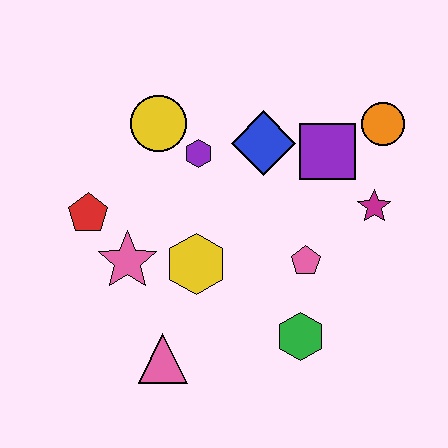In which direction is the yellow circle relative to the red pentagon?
The yellow circle is above the red pentagon.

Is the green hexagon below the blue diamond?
Yes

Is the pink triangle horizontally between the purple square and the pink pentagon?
No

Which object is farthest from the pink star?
The orange circle is farthest from the pink star.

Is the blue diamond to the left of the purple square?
Yes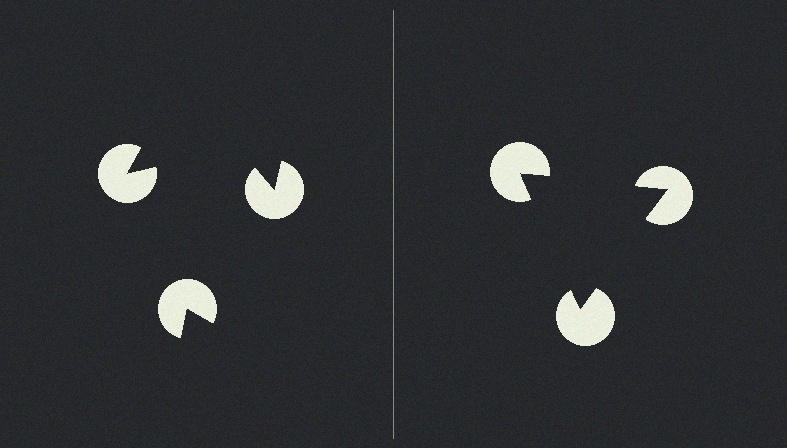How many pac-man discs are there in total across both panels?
6 — 3 on each side.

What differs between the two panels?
The pac-man discs are positioned identically on both sides; only the wedge orientations differ. On the right they align to a triangle; on the left they are misaligned.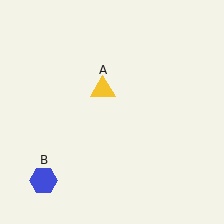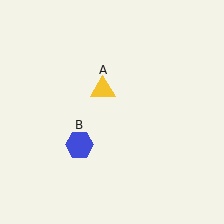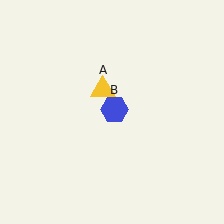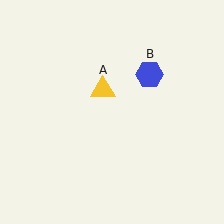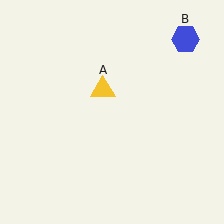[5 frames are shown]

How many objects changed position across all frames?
1 object changed position: blue hexagon (object B).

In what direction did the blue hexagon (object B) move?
The blue hexagon (object B) moved up and to the right.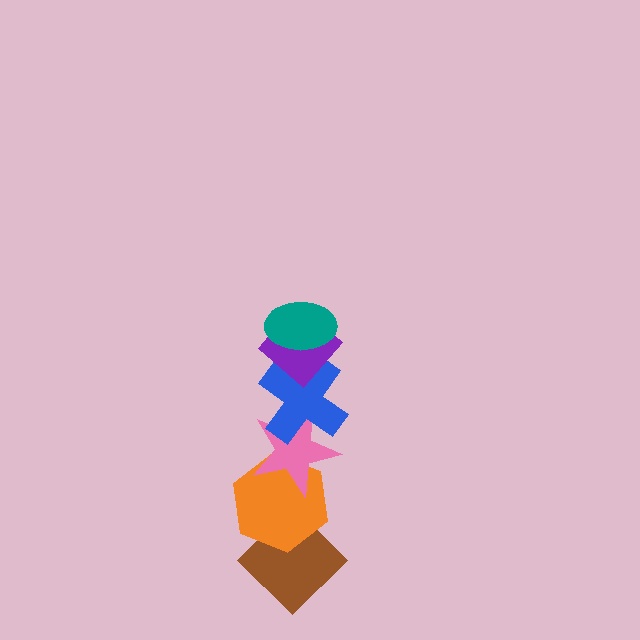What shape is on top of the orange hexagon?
The pink star is on top of the orange hexagon.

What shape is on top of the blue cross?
The purple diamond is on top of the blue cross.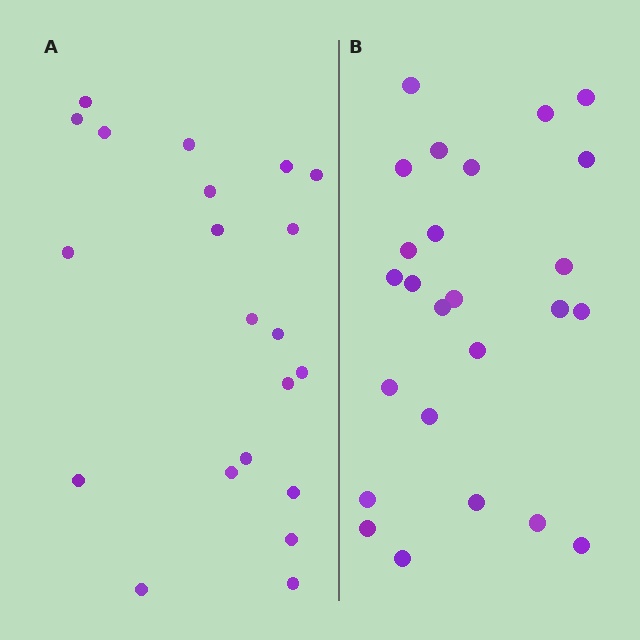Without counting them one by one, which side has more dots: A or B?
Region B (the right region) has more dots.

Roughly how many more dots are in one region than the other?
Region B has about 4 more dots than region A.